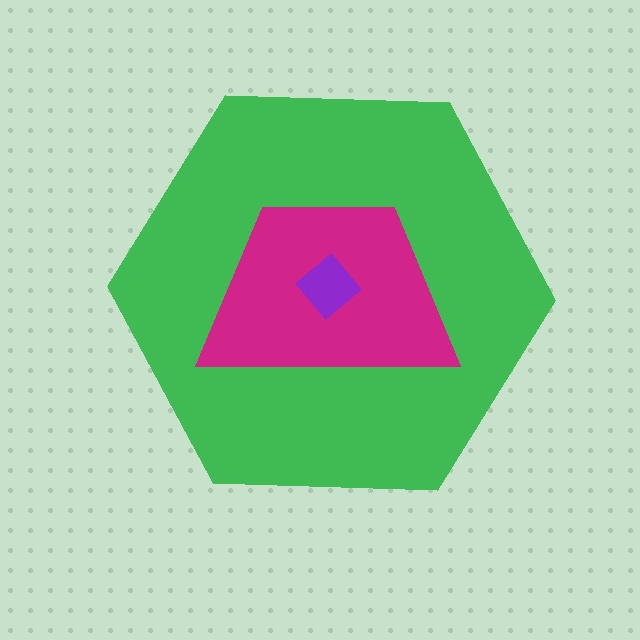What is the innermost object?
The purple diamond.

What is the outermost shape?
The green hexagon.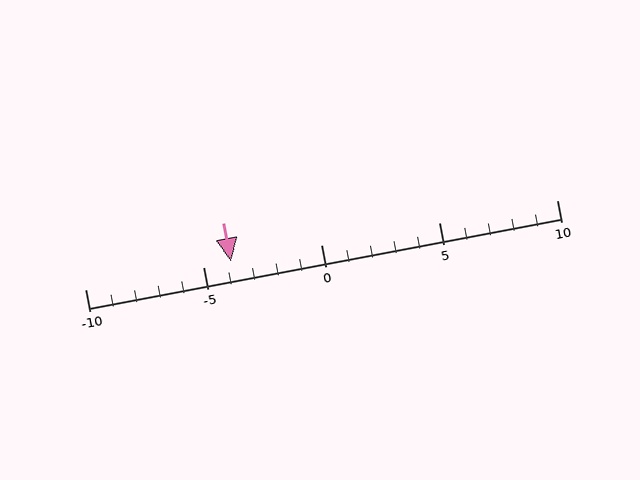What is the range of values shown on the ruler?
The ruler shows values from -10 to 10.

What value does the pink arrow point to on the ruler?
The pink arrow points to approximately -4.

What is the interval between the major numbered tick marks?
The major tick marks are spaced 5 units apart.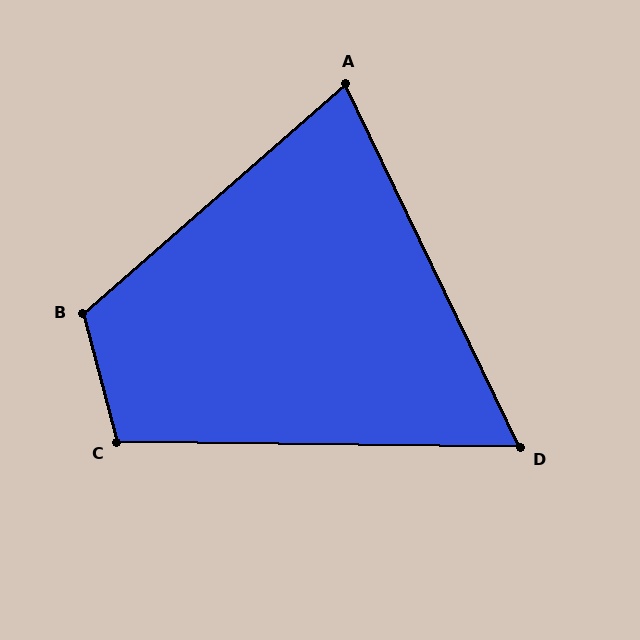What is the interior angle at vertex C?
Approximately 105 degrees (obtuse).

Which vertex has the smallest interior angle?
D, at approximately 64 degrees.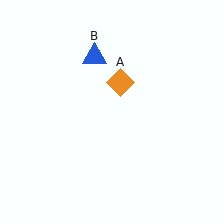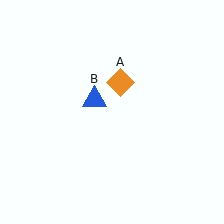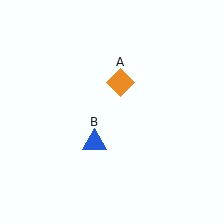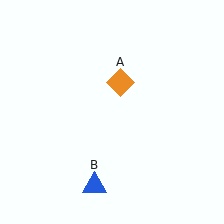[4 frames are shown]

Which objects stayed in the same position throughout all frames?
Orange diamond (object A) remained stationary.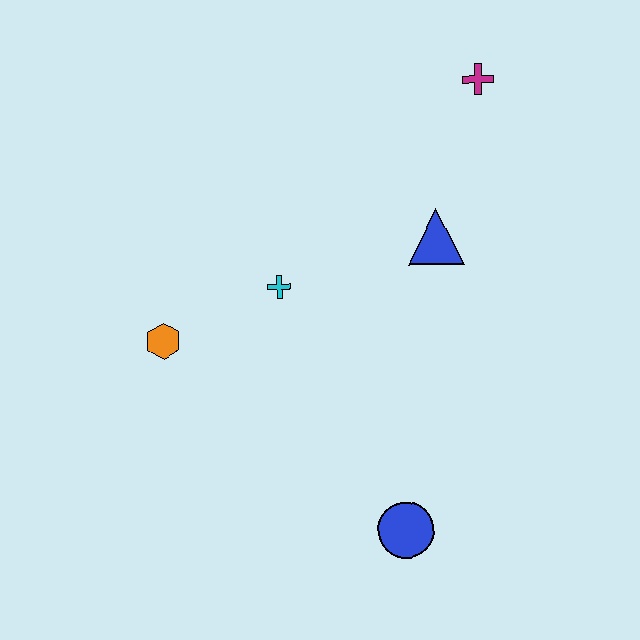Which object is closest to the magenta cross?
The blue triangle is closest to the magenta cross.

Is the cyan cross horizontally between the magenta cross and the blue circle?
No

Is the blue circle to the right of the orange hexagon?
Yes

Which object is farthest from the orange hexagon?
The magenta cross is farthest from the orange hexagon.